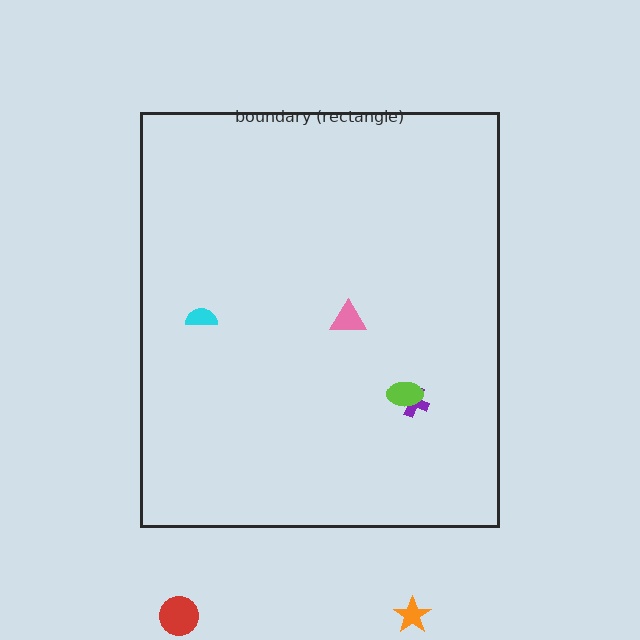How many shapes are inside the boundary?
4 inside, 2 outside.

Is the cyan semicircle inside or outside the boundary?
Inside.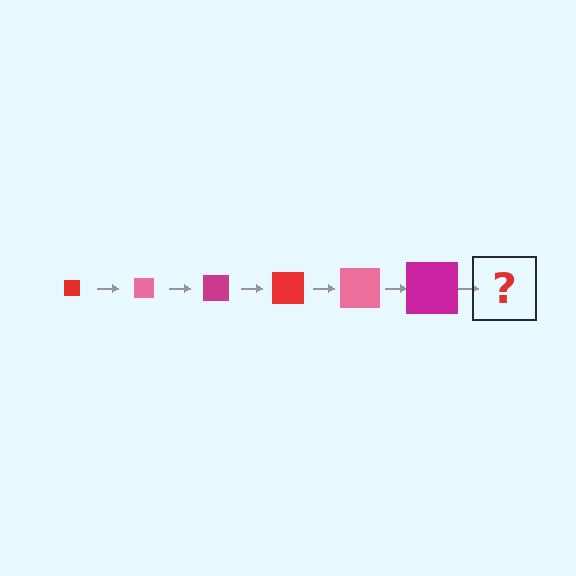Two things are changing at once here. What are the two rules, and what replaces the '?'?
The two rules are that the square grows larger each step and the color cycles through red, pink, and magenta. The '?' should be a red square, larger than the previous one.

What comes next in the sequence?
The next element should be a red square, larger than the previous one.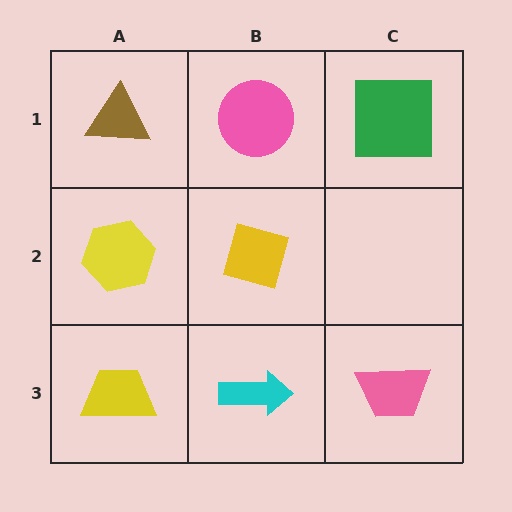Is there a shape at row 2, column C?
No, that cell is empty.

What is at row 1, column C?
A green square.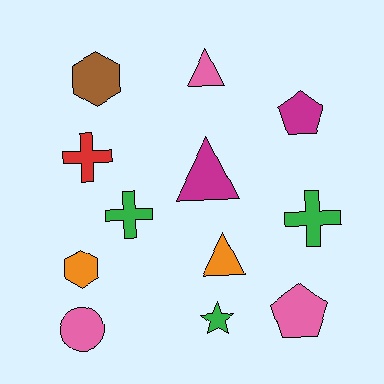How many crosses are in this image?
There are 3 crosses.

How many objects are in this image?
There are 12 objects.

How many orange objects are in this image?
There are 2 orange objects.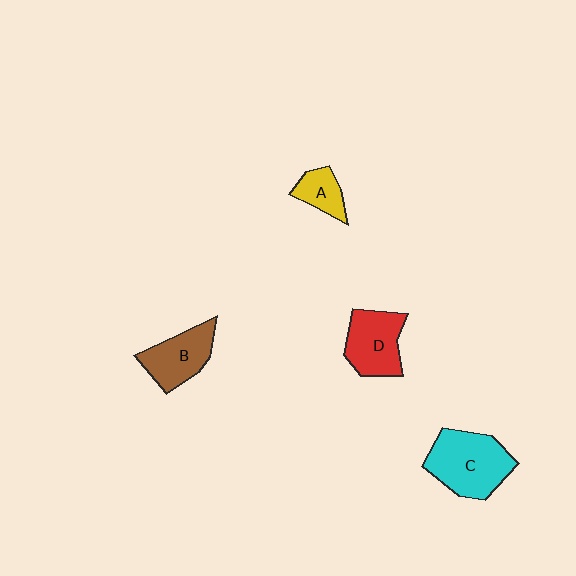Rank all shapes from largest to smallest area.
From largest to smallest: C (cyan), D (red), B (brown), A (yellow).